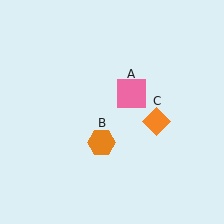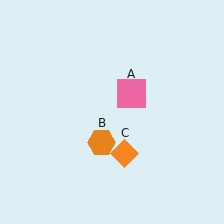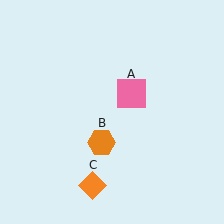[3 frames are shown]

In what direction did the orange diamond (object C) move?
The orange diamond (object C) moved down and to the left.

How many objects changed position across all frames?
1 object changed position: orange diamond (object C).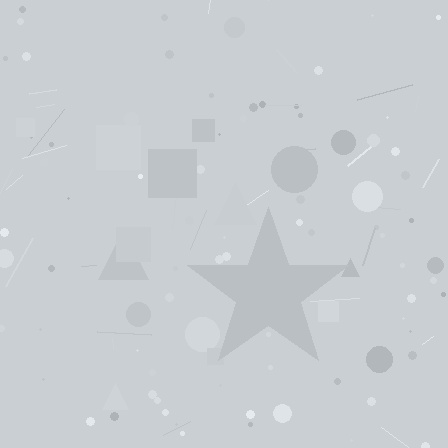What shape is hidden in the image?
A star is hidden in the image.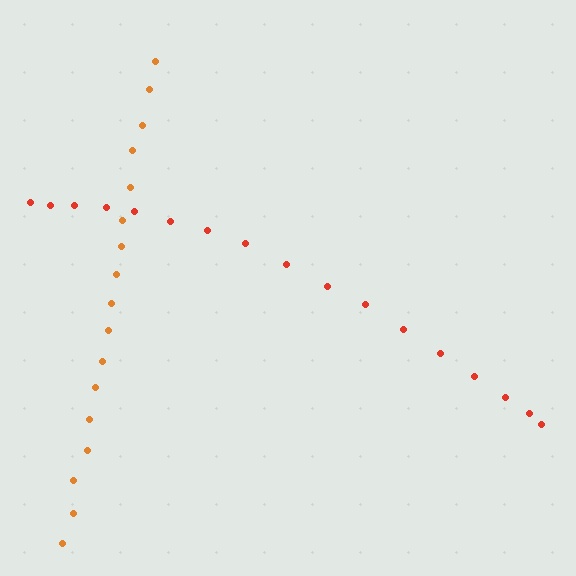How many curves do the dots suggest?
There are 2 distinct paths.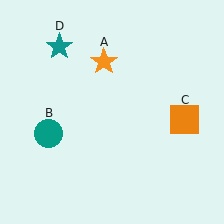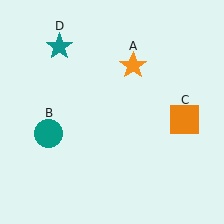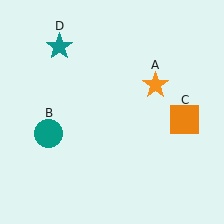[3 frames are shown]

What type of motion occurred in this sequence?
The orange star (object A) rotated clockwise around the center of the scene.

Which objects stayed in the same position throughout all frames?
Teal circle (object B) and orange square (object C) and teal star (object D) remained stationary.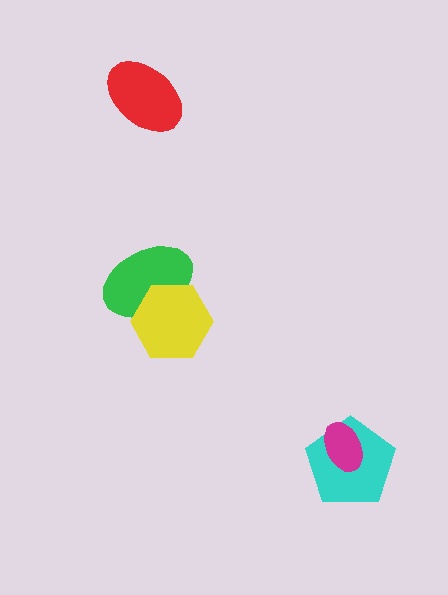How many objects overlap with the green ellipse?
1 object overlaps with the green ellipse.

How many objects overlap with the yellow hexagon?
1 object overlaps with the yellow hexagon.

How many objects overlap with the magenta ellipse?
1 object overlaps with the magenta ellipse.